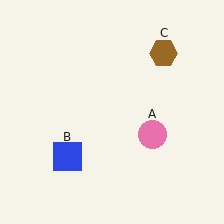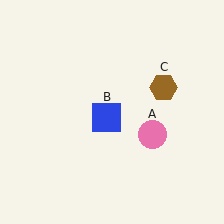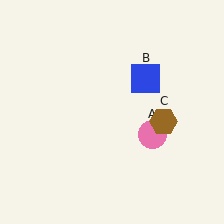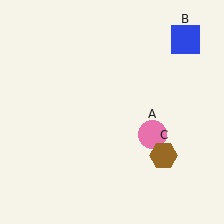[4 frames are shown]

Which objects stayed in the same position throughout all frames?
Pink circle (object A) remained stationary.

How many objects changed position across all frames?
2 objects changed position: blue square (object B), brown hexagon (object C).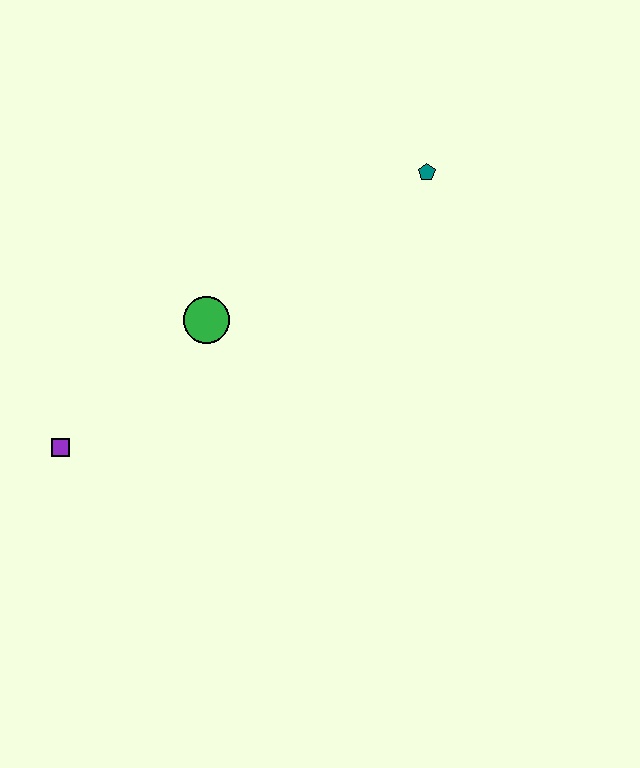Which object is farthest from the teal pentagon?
The purple square is farthest from the teal pentagon.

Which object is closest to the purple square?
The green circle is closest to the purple square.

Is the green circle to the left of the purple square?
No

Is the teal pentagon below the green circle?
No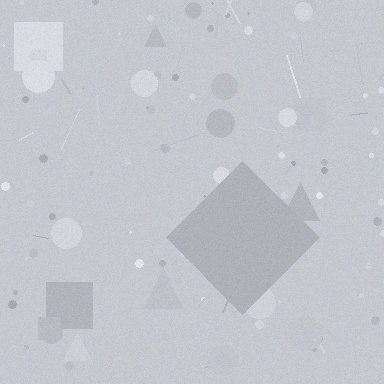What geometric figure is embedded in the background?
A diamond is embedded in the background.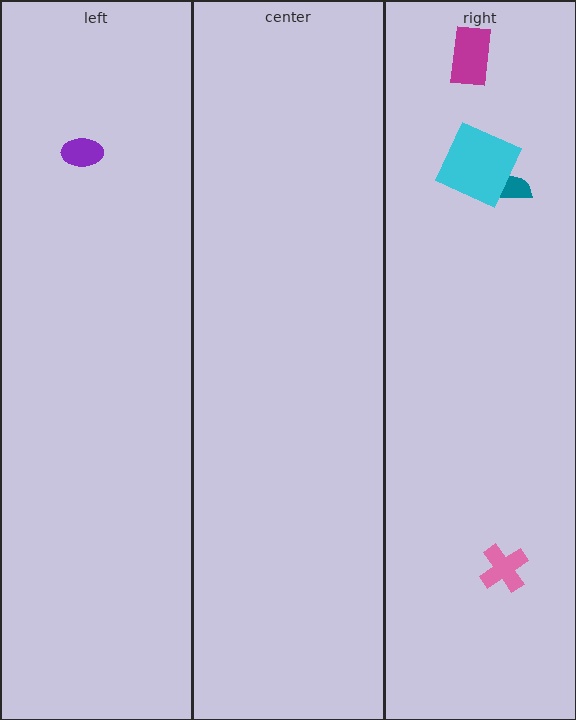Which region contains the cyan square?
The right region.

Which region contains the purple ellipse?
The left region.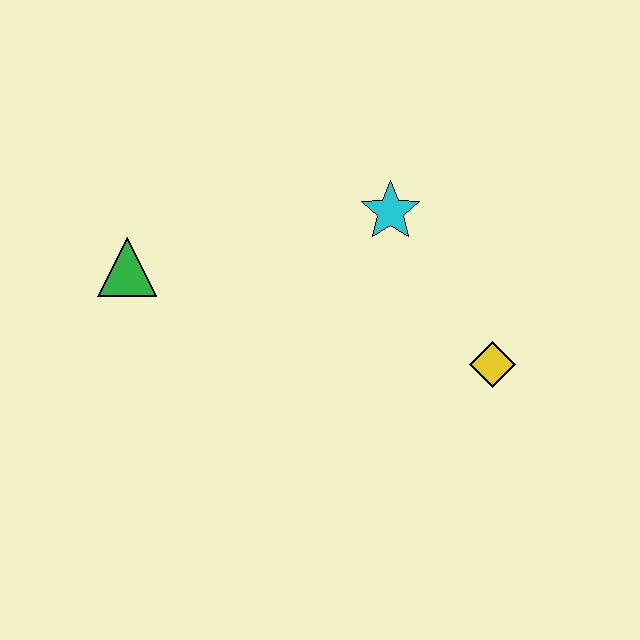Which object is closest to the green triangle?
The cyan star is closest to the green triangle.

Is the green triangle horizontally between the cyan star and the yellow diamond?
No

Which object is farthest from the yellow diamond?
The green triangle is farthest from the yellow diamond.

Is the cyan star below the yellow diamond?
No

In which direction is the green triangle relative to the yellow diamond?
The green triangle is to the left of the yellow diamond.